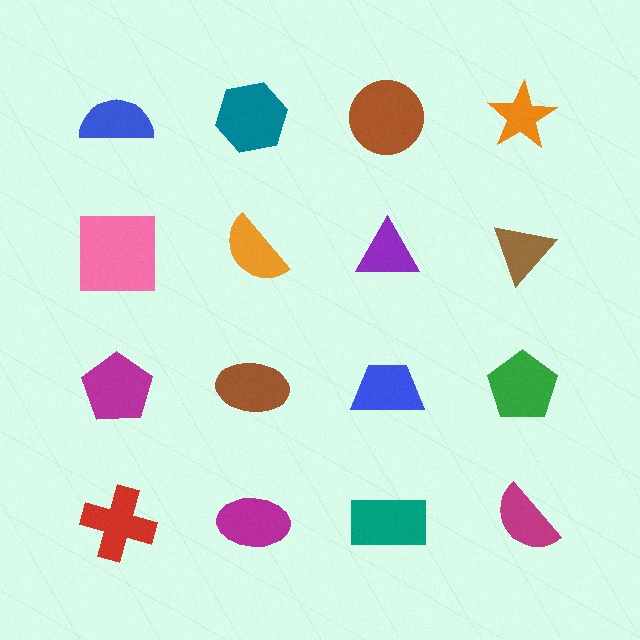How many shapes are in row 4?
4 shapes.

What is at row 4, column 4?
A magenta semicircle.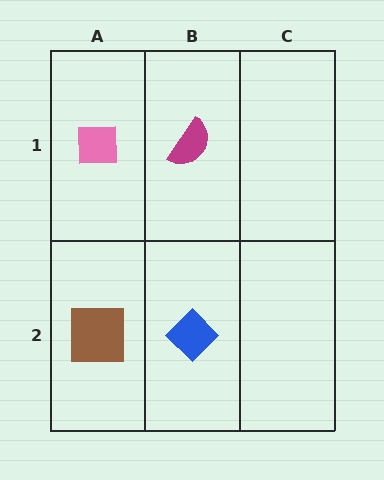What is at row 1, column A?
A pink square.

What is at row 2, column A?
A brown square.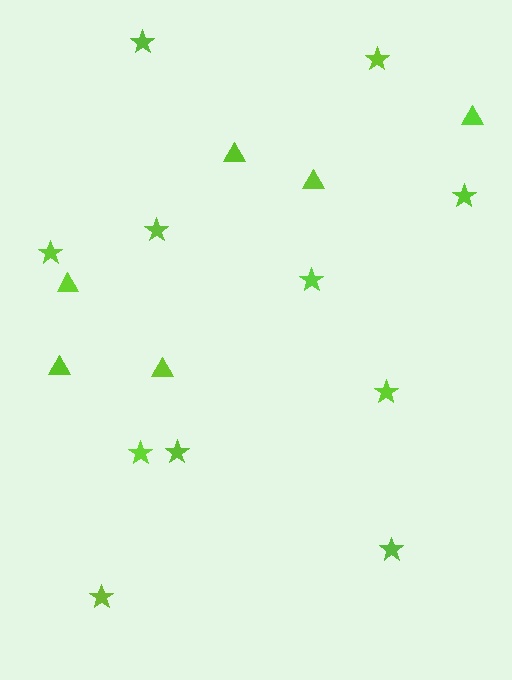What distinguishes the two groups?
There are 2 groups: one group of stars (11) and one group of triangles (6).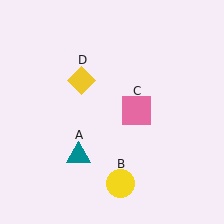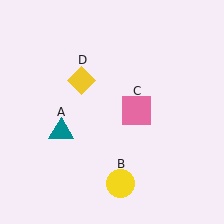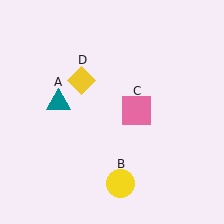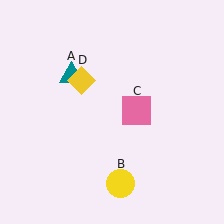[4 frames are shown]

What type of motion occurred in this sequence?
The teal triangle (object A) rotated clockwise around the center of the scene.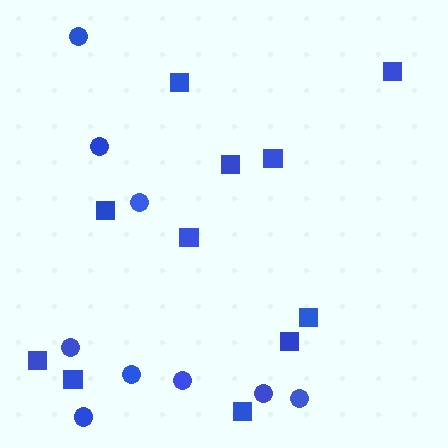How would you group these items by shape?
There are 2 groups: one group of circles (9) and one group of squares (11).